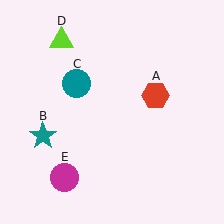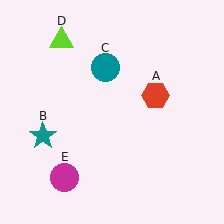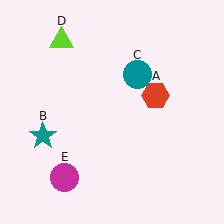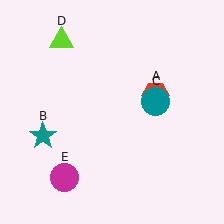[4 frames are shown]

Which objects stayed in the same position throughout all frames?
Red hexagon (object A) and teal star (object B) and lime triangle (object D) and magenta circle (object E) remained stationary.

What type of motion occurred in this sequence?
The teal circle (object C) rotated clockwise around the center of the scene.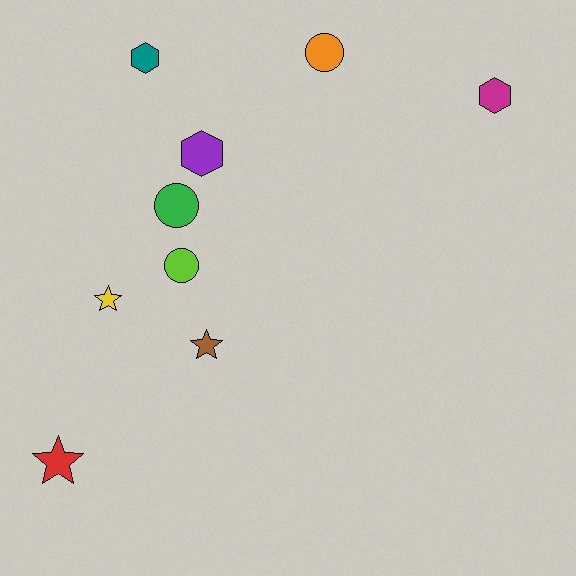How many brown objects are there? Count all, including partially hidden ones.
There is 1 brown object.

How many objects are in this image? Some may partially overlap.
There are 9 objects.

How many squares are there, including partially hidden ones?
There are no squares.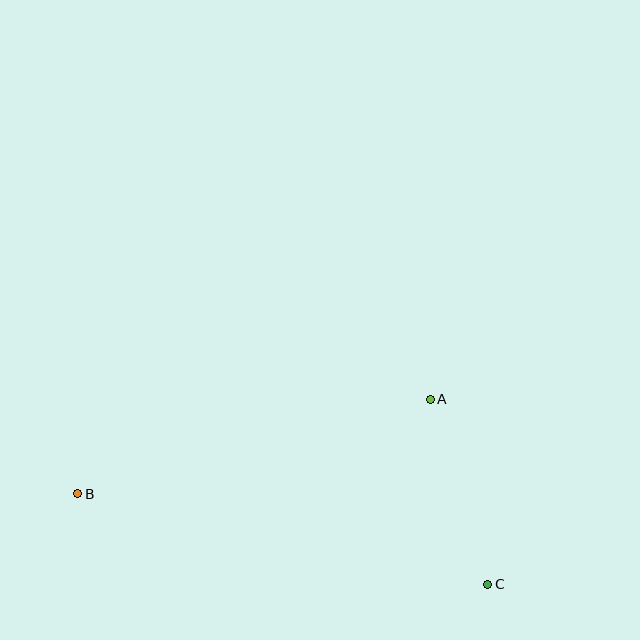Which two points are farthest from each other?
Points B and C are farthest from each other.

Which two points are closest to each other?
Points A and C are closest to each other.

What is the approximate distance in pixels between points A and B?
The distance between A and B is approximately 365 pixels.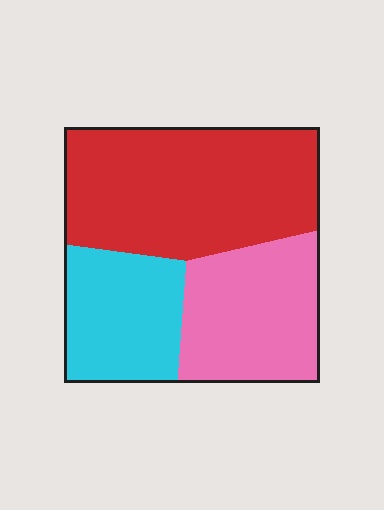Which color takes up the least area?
Cyan, at roughly 25%.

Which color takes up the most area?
Red, at roughly 50%.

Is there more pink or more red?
Red.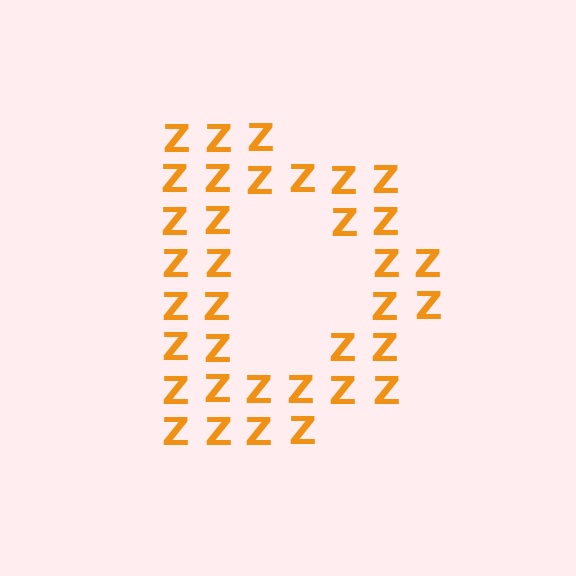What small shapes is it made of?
It is made of small letter Z's.